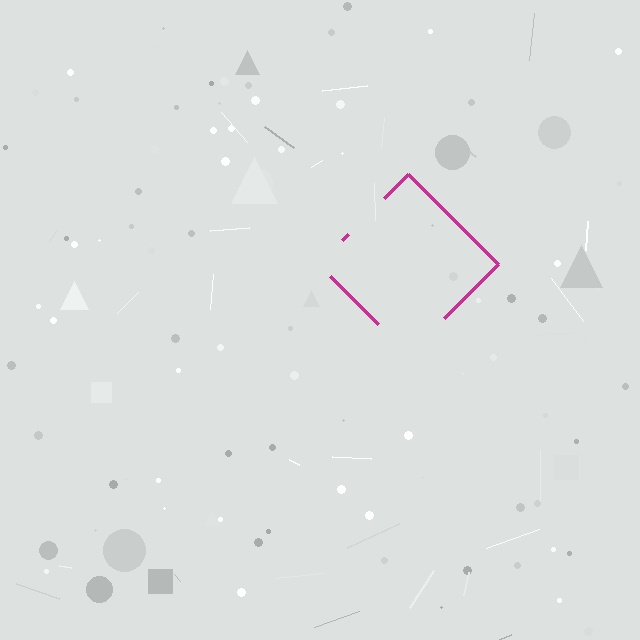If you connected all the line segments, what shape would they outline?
They would outline a diamond.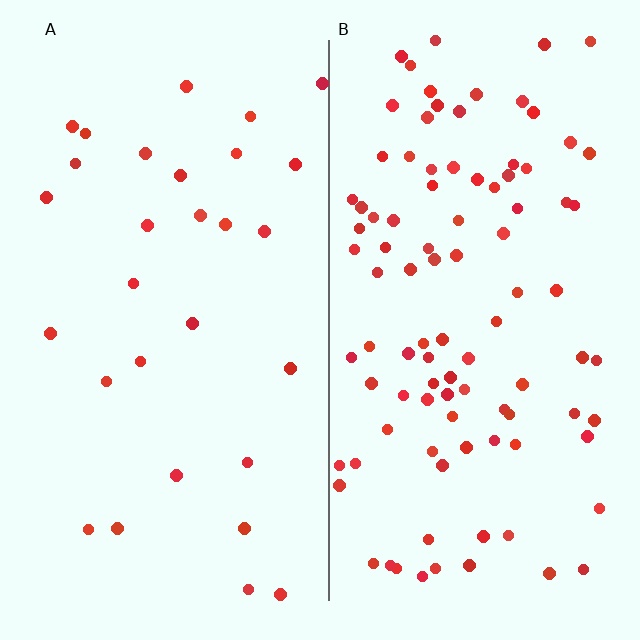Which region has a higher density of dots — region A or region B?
B (the right).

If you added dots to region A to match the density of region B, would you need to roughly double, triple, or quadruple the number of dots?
Approximately triple.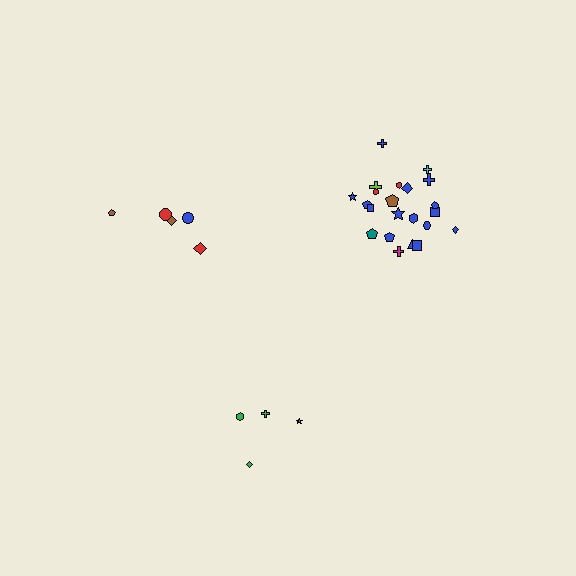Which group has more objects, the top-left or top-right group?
The top-right group.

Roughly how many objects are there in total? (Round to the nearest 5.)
Roughly 30 objects in total.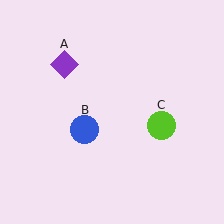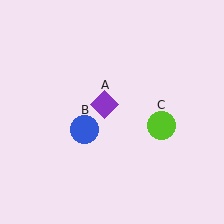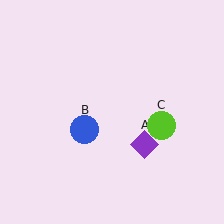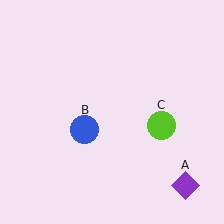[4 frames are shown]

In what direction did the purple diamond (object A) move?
The purple diamond (object A) moved down and to the right.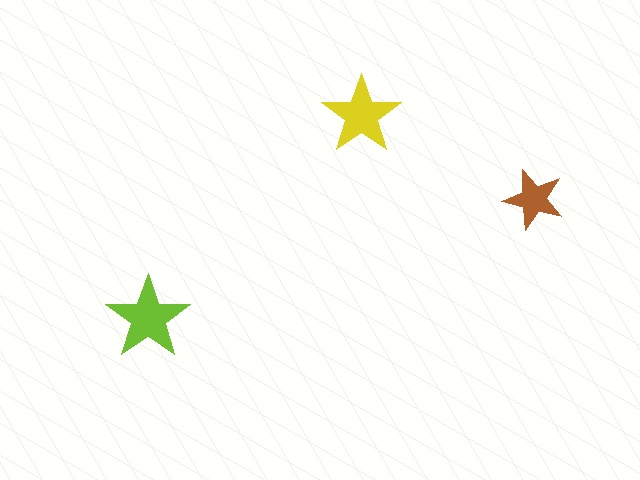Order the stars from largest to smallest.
the lime one, the yellow one, the brown one.